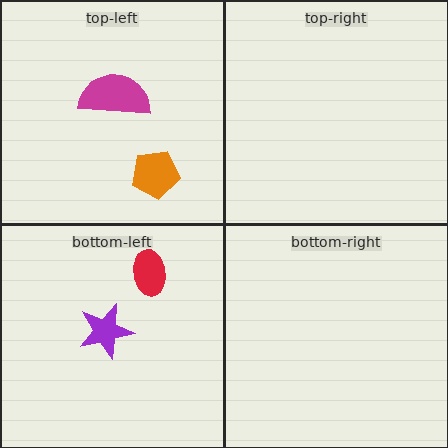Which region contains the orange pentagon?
The top-left region.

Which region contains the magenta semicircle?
The top-left region.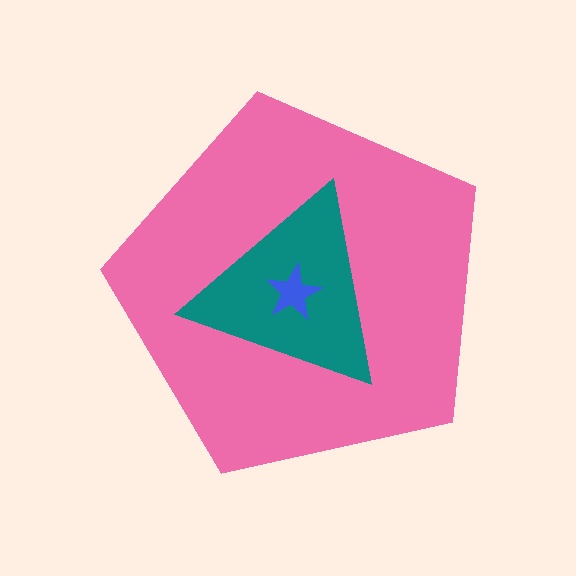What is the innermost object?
The blue star.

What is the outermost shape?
The pink pentagon.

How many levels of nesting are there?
3.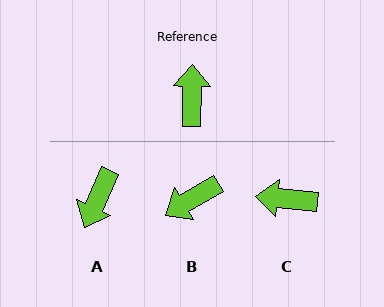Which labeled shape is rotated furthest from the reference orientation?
A, about 157 degrees away.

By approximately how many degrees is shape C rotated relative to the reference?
Approximately 86 degrees counter-clockwise.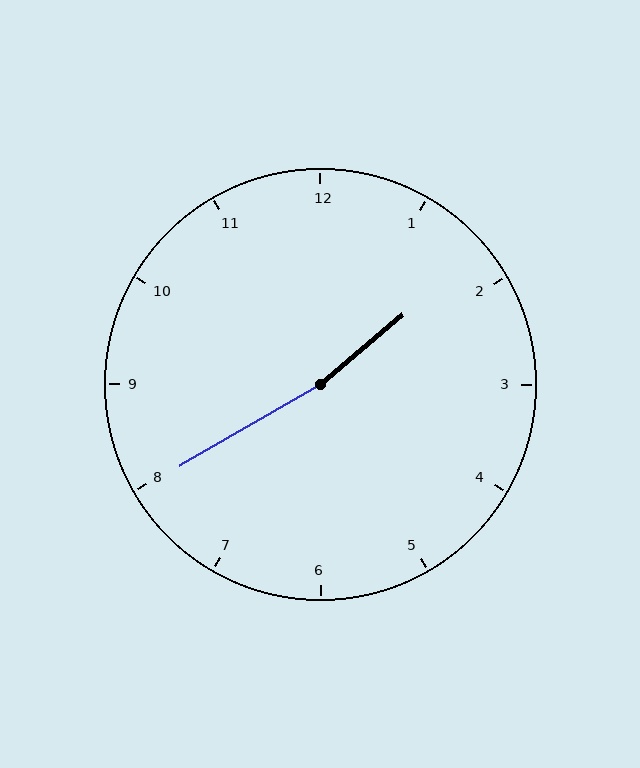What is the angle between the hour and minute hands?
Approximately 170 degrees.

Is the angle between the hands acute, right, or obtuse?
It is obtuse.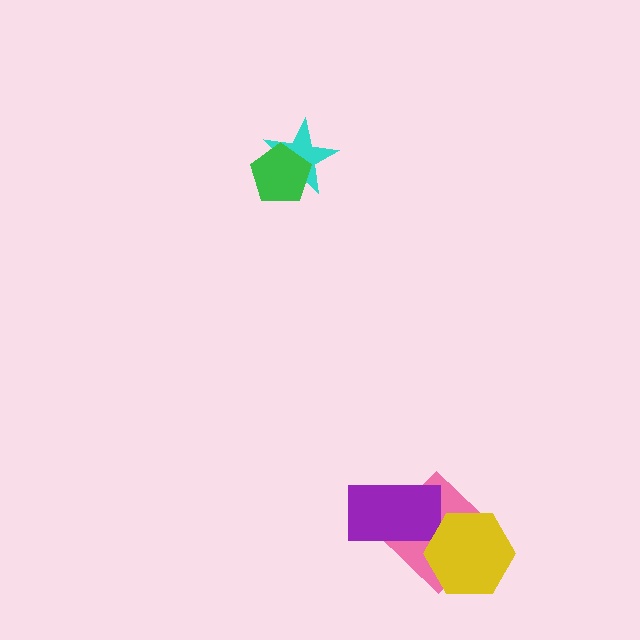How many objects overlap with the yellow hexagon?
1 object overlaps with the yellow hexagon.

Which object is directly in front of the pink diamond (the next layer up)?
The purple rectangle is directly in front of the pink diamond.